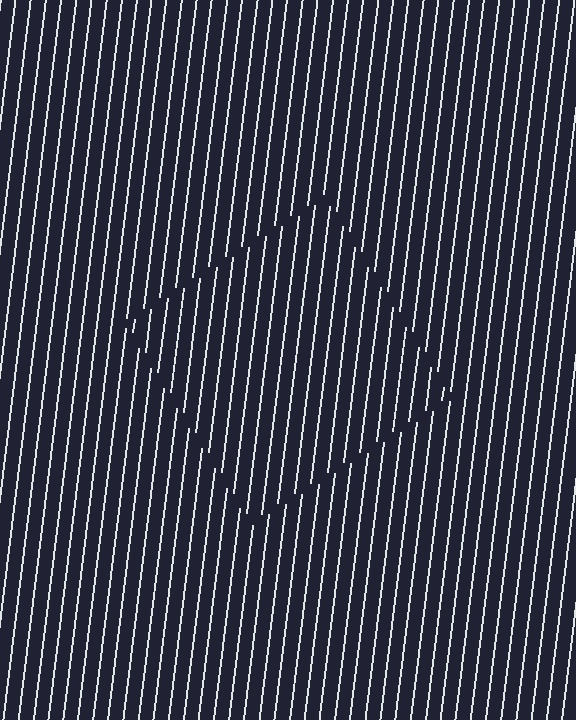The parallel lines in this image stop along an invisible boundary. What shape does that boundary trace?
An illusory square. The interior of the shape contains the same grating, shifted by half a period — the contour is defined by the phase discontinuity where line-ends from the inner and outer gratings abut.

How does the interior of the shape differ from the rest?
The interior of the shape contains the same grating, shifted by half a period — the contour is defined by the phase discontinuity where line-ends from the inner and outer gratings abut.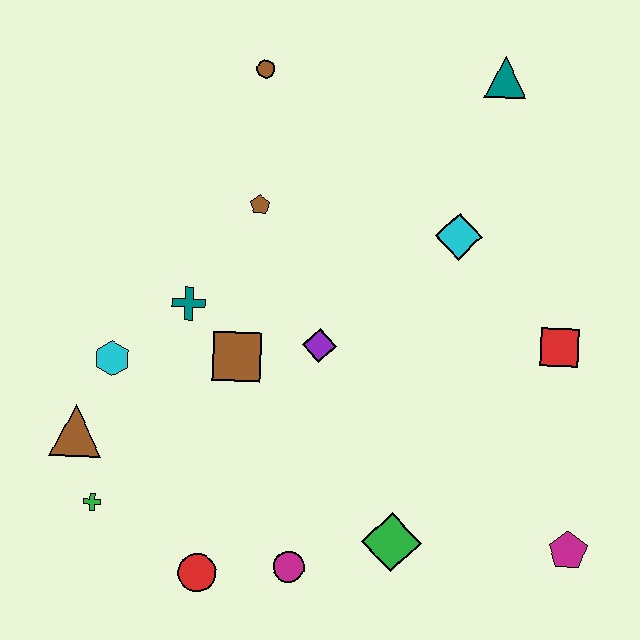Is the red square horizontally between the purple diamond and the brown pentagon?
No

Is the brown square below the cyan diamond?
Yes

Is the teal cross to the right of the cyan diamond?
No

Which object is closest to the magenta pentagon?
The green diamond is closest to the magenta pentagon.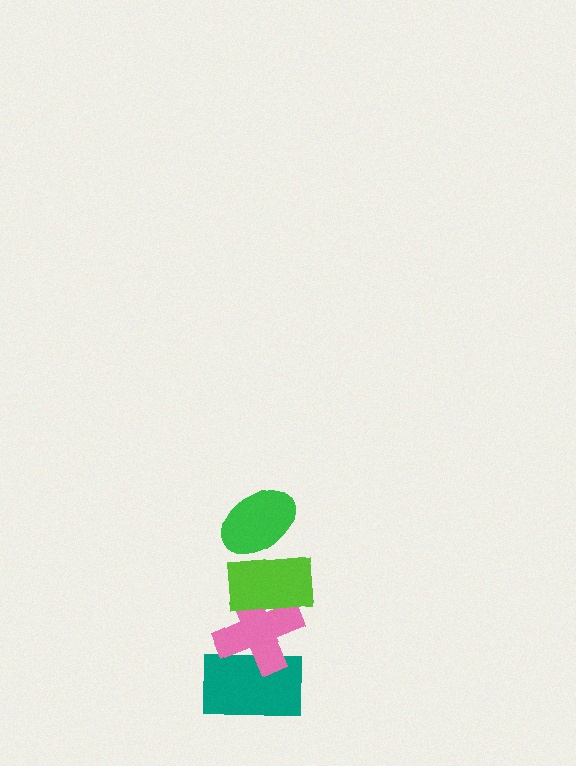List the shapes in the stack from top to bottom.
From top to bottom: the green ellipse, the lime rectangle, the pink cross, the teal rectangle.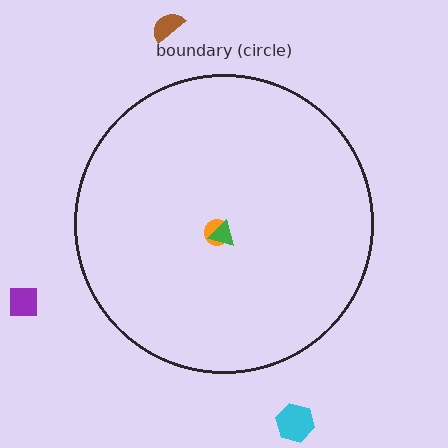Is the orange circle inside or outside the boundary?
Inside.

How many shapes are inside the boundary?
2 inside, 3 outside.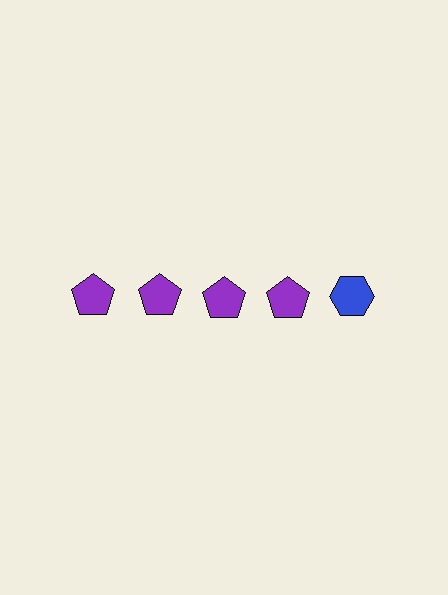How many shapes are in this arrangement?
There are 5 shapes arranged in a grid pattern.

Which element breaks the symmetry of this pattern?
The blue hexagon in the top row, rightmost column breaks the symmetry. All other shapes are purple pentagons.